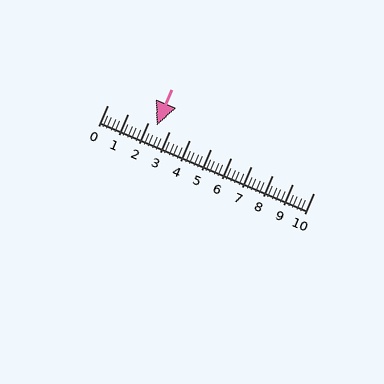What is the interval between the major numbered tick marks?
The major tick marks are spaced 1 units apart.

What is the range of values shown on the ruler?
The ruler shows values from 0 to 10.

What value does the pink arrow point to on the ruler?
The pink arrow points to approximately 2.4.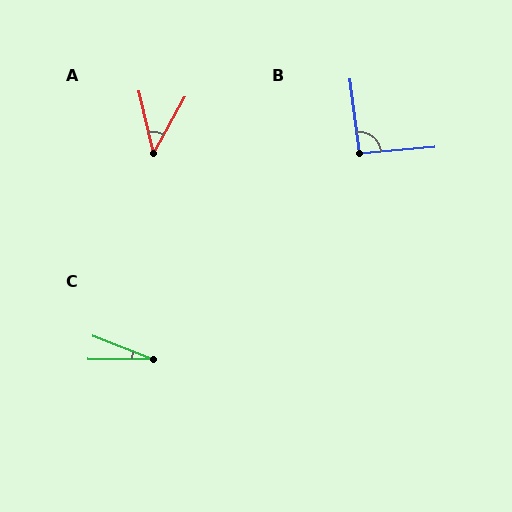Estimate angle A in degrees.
Approximately 42 degrees.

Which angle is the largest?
B, at approximately 92 degrees.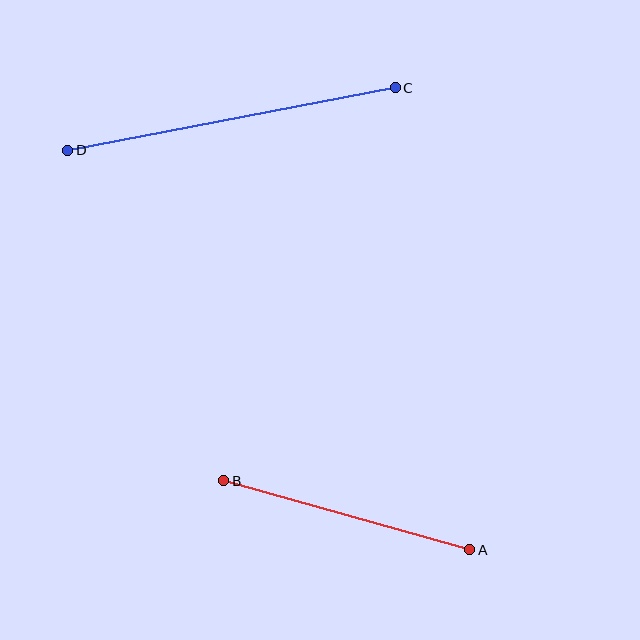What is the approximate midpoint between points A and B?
The midpoint is at approximately (347, 515) pixels.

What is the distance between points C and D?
The distance is approximately 334 pixels.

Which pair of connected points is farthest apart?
Points C and D are farthest apart.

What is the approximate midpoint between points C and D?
The midpoint is at approximately (232, 119) pixels.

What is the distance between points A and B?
The distance is approximately 256 pixels.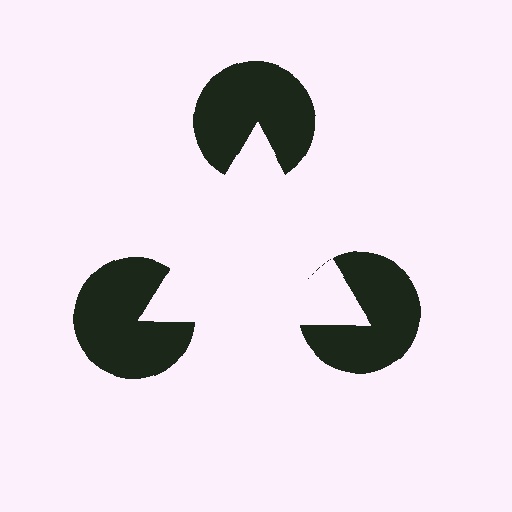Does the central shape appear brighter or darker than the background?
It typically appears slightly brighter than the background, even though no actual brightness change is drawn.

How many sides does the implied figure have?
3 sides.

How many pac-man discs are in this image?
There are 3 — one at each vertex of the illusory triangle.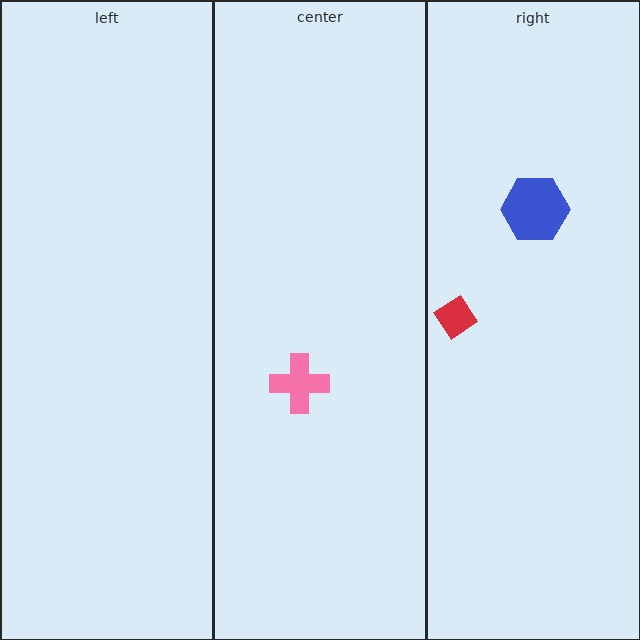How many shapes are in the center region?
1.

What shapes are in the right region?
The blue hexagon, the red diamond.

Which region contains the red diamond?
The right region.